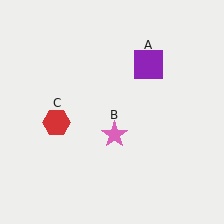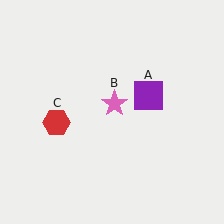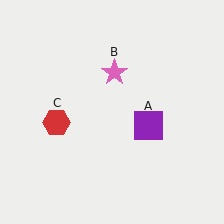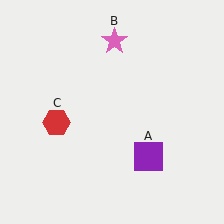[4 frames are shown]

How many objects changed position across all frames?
2 objects changed position: purple square (object A), pink star (object B).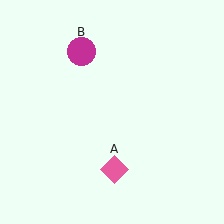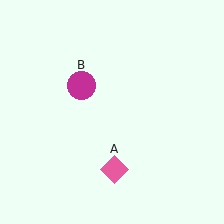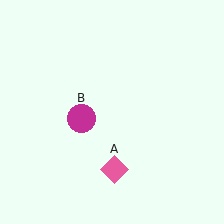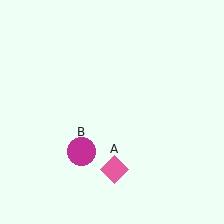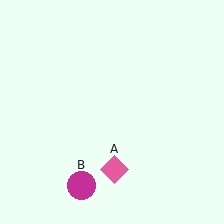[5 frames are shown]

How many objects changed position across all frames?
1 object changed position: magenta circle (object B).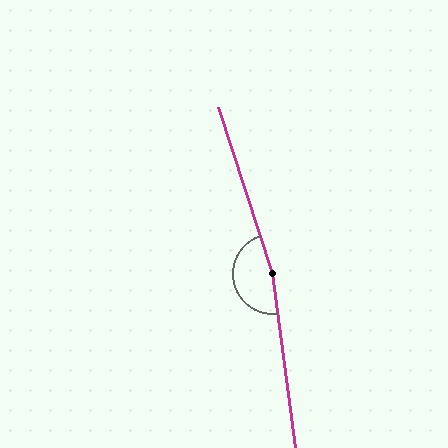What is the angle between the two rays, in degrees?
Approximately 169 degrees.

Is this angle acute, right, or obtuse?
It is obtuse.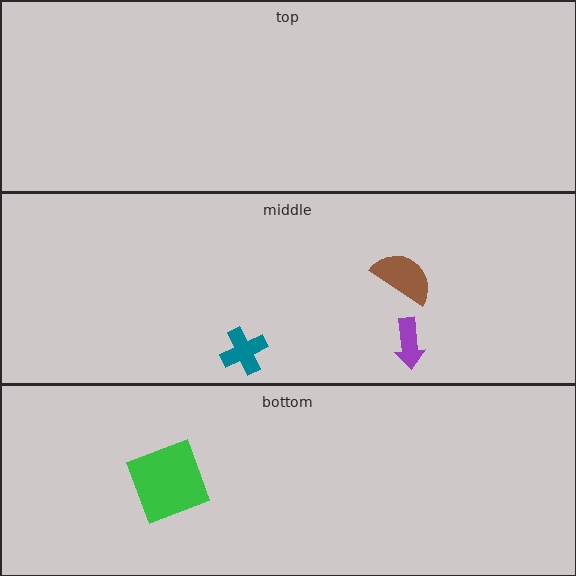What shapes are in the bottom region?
The green square.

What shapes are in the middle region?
The teal cross, the brown semicircle, the purple arrow.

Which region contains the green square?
The bottom region.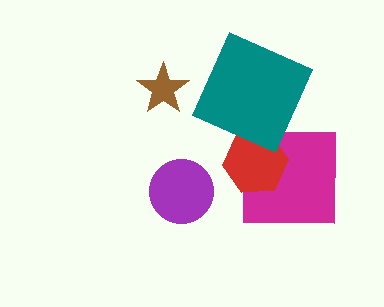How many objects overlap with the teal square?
1 object overlaps with the teal square.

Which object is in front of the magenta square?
The red hexagon is in front of the magenta square.